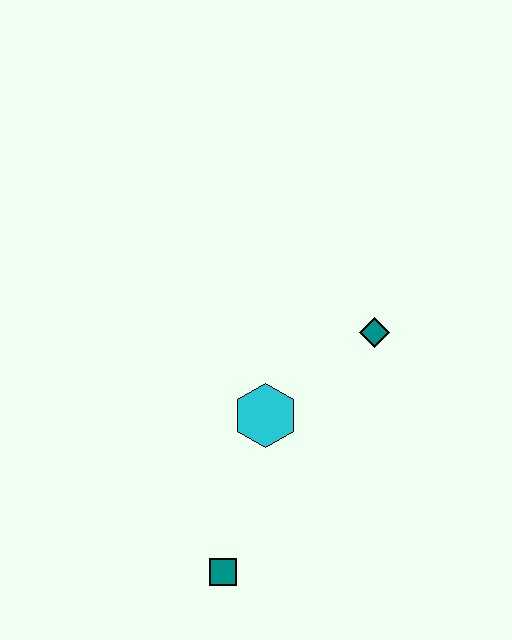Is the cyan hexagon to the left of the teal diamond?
Yes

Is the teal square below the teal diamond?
Yes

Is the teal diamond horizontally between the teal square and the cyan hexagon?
No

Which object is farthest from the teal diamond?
The teal square is farthest from the teal diamond.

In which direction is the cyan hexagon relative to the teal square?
The cyan hexagon is above the teal square.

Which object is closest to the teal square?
The cyan hexagon is closest to the teal square.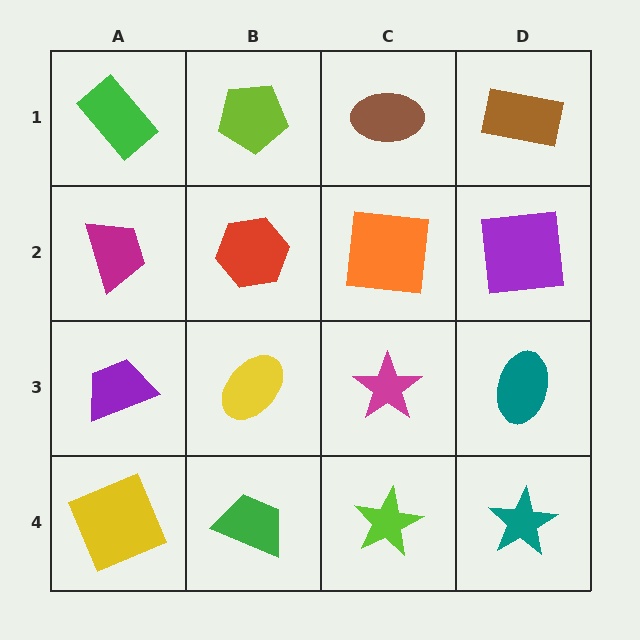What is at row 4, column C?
A lime star.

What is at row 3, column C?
A magenta star.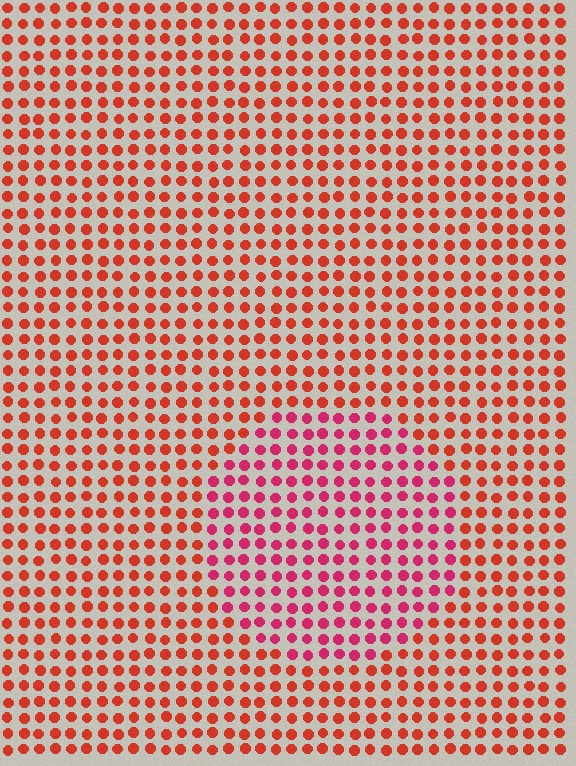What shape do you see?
I see a circle.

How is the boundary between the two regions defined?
The boundary is defined purely by a slight shift in hue (about 30 degrees). Spacing, size, and orientation are identical on both sides.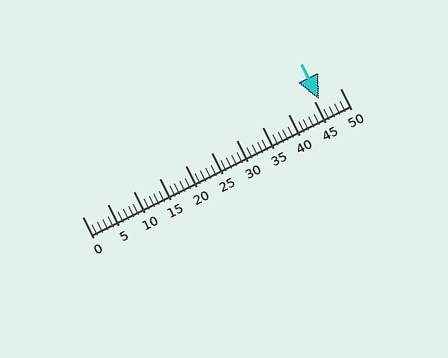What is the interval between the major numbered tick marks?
The major tick marks are spaced 5 units apart.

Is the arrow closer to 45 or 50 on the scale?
The arrow is closer to 45.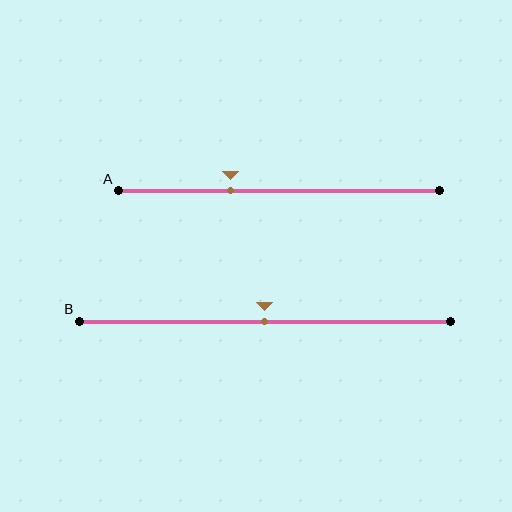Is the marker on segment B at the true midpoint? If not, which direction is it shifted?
Yes, the marker on segment B is at the true midpoint.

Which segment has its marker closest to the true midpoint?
Segment B has its marker closest to the true midpoint.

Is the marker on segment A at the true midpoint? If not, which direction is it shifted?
No, the marker on segment A is shifted to the left by about 15% of the segment length.